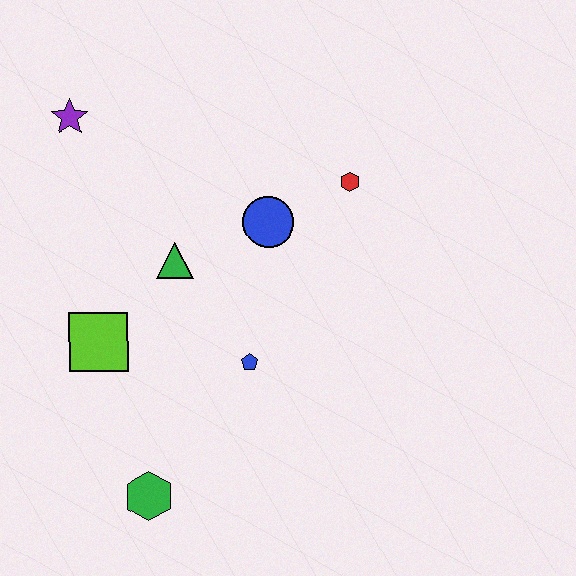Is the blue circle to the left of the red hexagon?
Yes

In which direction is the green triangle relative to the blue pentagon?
The green triangle is above the blue pentagon.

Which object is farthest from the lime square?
The red hexagon is farthest from the lime square.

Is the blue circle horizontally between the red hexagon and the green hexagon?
Yes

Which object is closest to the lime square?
The green triangle is closest to the lime square.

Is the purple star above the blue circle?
Yes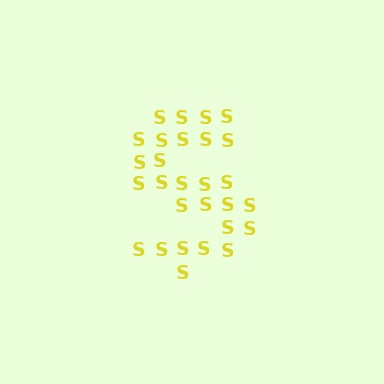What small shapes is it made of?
It is made of small letter S's.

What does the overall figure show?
The overall figure shows the letter S.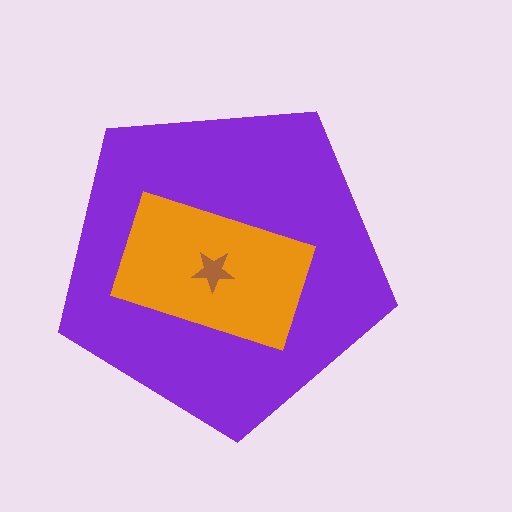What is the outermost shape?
The purple pentagon.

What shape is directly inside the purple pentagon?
The orange rectangle.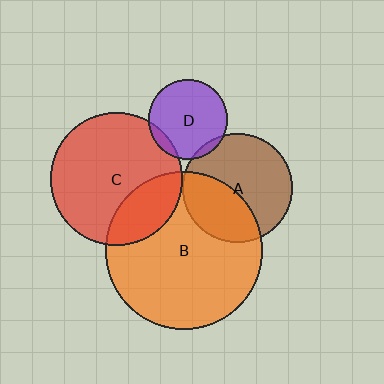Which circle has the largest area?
Circle B (orange).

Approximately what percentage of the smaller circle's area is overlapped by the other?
Approximately 25%.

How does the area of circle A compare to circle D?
Approximately 1.9 times.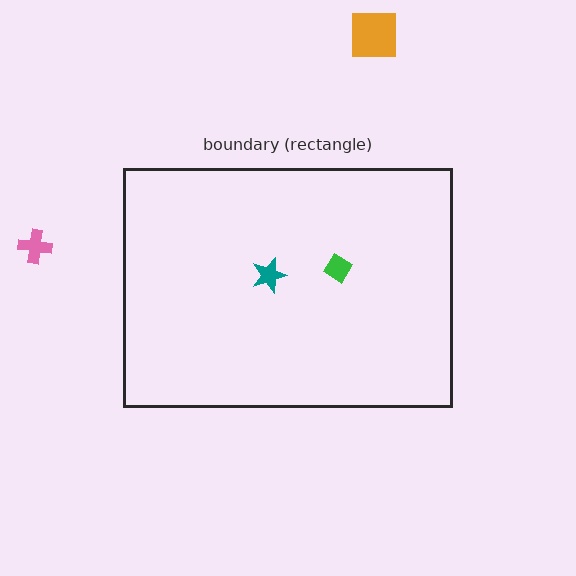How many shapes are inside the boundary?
2 inside, 2 outside.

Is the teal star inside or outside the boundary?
Inside.